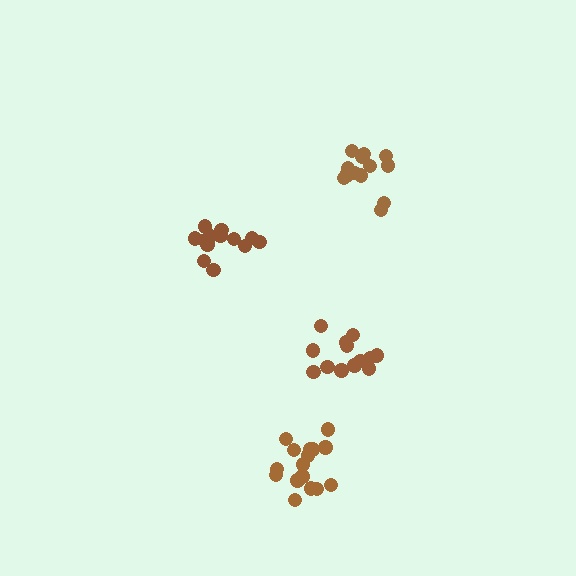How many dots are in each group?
Group 1: 13 dots, Group 2: 13 dots, Group 3: 13 dots, Group 4: 16 dots (55 total).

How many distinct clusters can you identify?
There are 4 distinct clusters.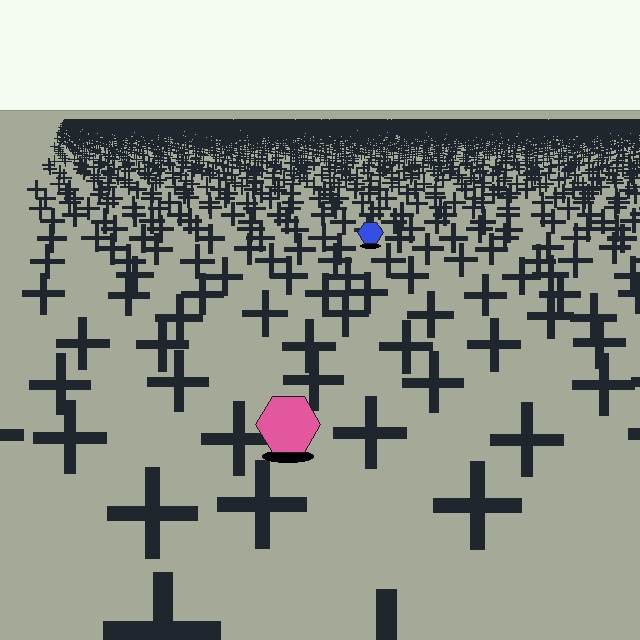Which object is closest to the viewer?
The pink hexagon is closest. The texture marks near it are larger and more spread out.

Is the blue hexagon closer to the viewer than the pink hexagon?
No. The pink hexagon is closer — you can tell from the texture gradient: the ground texture is coarser near it.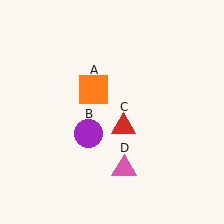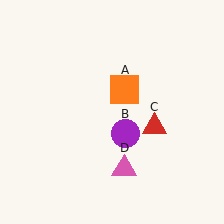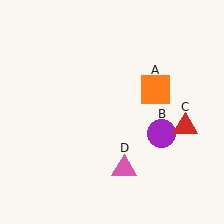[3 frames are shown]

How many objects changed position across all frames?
3 objects changed position: orange square (object A), purple circle (object B), red triangle (object C).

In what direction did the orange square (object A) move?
The orange square (object A) moved right.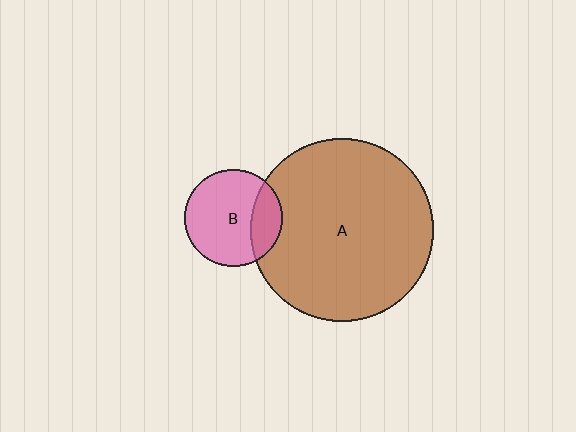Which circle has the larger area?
Circle A (brown).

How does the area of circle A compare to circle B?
Approximately 3.5 times.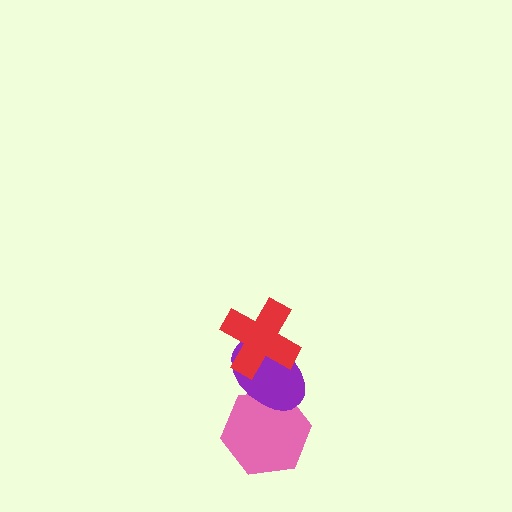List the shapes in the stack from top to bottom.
From top to bottom: the red cross, the purple ellipse, the pink hexagon.